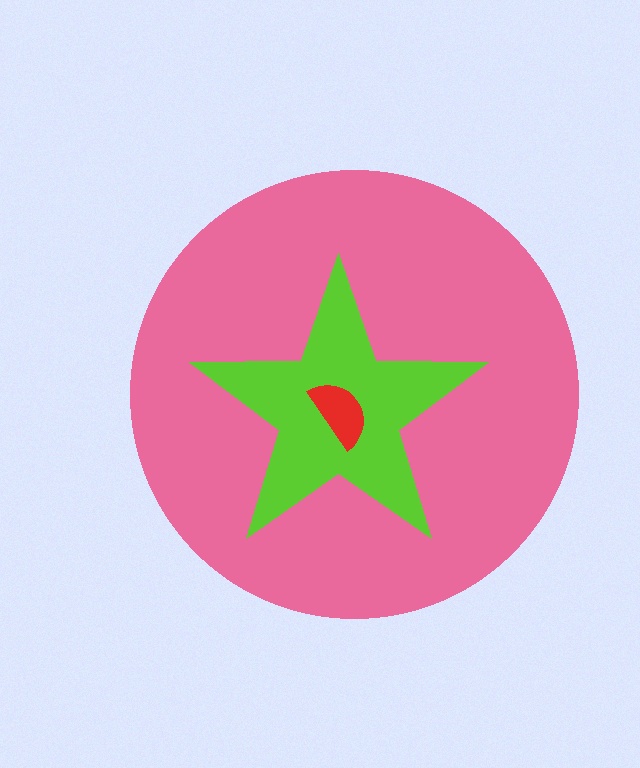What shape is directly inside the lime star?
The red semicircle.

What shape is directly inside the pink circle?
The lime star.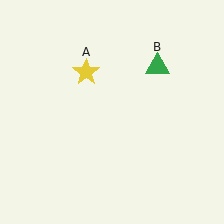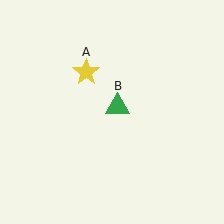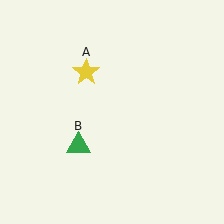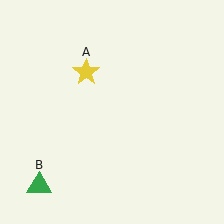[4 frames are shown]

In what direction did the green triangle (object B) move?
The green triangle (object B) moved down and to the left.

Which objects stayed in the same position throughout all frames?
Yellow star (object A) remained stationary.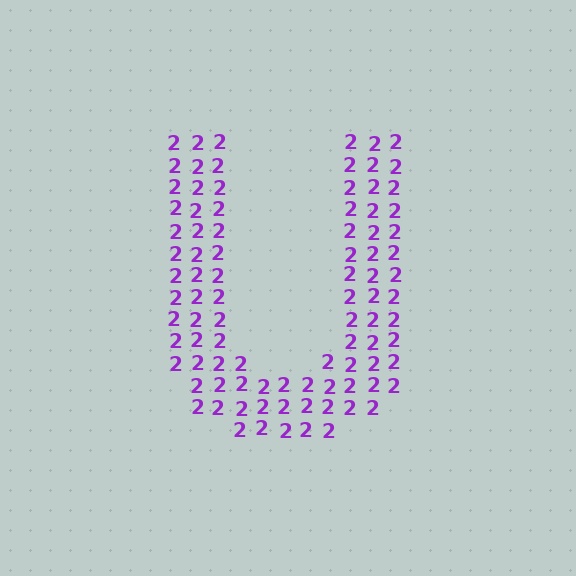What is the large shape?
The large shape is the letter U.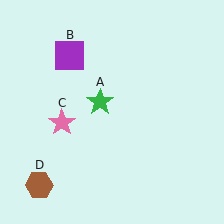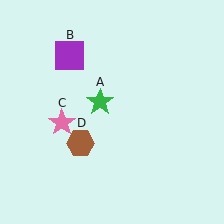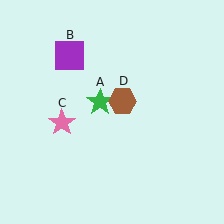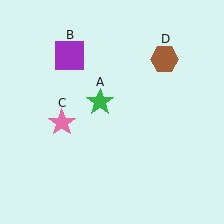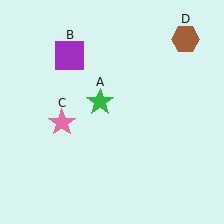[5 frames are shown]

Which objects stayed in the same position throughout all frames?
Green star (object A) and purple square (object B) and pink star (object C) remained stationary.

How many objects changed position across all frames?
1 object changed position: brown hexagon (object D).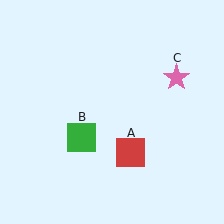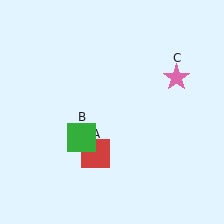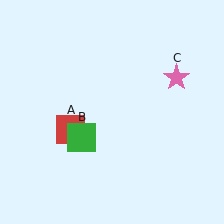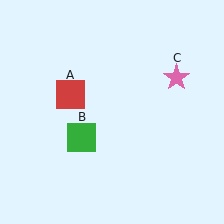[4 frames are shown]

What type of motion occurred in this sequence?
The red square (object A) rotated clockwise around the center of the scene.